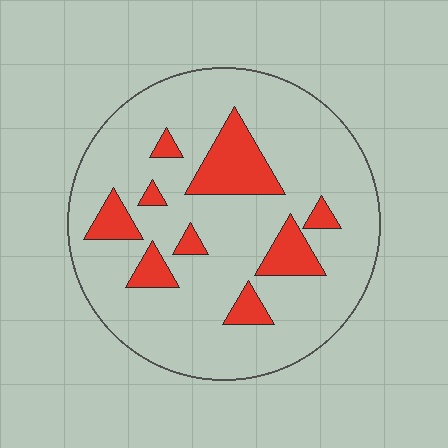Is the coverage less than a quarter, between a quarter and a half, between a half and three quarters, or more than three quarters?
Less than a quarter.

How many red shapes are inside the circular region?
9.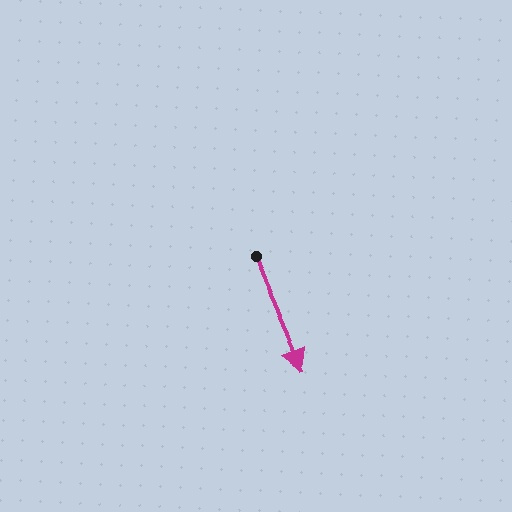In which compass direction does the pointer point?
Southeast.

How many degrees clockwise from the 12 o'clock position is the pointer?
Approximately 156 degrees.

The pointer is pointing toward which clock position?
Roughly 5 o'clock.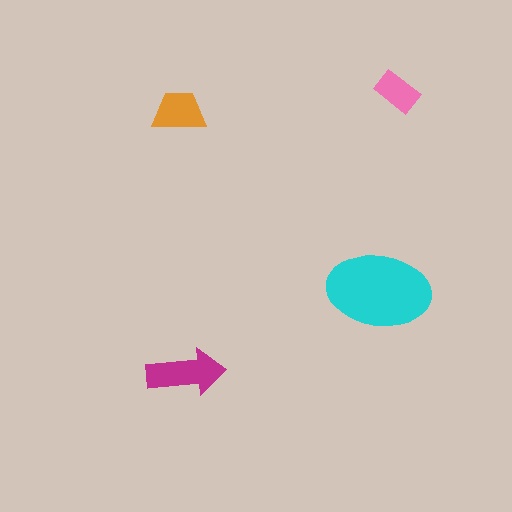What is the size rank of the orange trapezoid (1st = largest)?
3rd.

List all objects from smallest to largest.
The pink rectangle, the orange trapezoid, the magenta arrow, the cyan ellipse.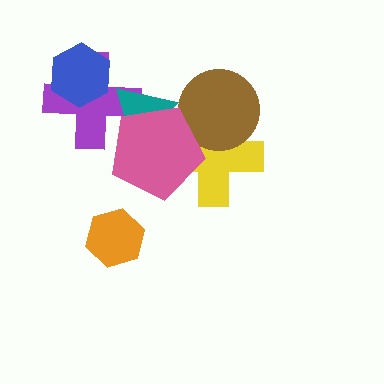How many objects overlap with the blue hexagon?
1 object overlaps with the blue hexagon.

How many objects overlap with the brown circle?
2 objects overlap with the brown circle.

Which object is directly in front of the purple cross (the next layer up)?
The blue hexagon is directly in front of the purple cross.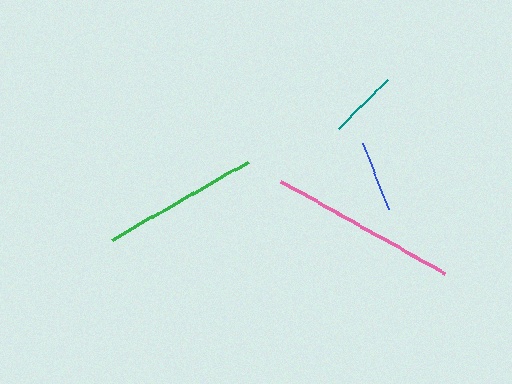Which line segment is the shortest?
The teal line is the shortest at approximately 69 pixels.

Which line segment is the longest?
The pink line is the longest at approximately 188 pixels.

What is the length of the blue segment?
The blue segment is approximately 71 pixels long.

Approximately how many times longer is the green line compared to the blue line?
The green line is approximately 2.2 times the length of the blue line.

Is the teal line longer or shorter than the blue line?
The blue line is longer than the teal line.